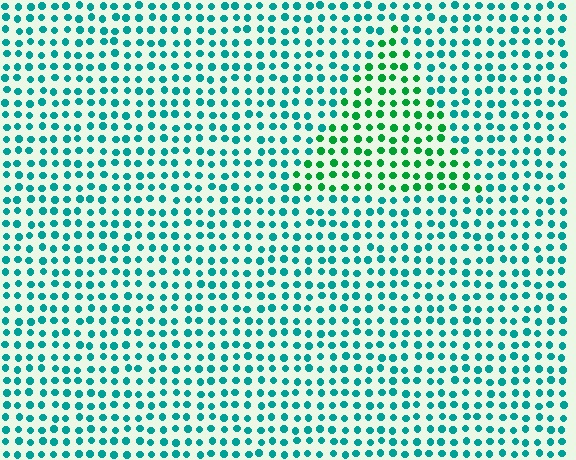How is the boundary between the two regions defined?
The boundary is defined purely by a slight shift in hue (about 38 degrees). Spacing, size, and orientation are identical on both sides.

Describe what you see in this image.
The image is filled with small teal elements in a uniform arrangement. A triangle-shaped region is visible where the elements are tinted to a slightly different hue, forming a subtle color boundary.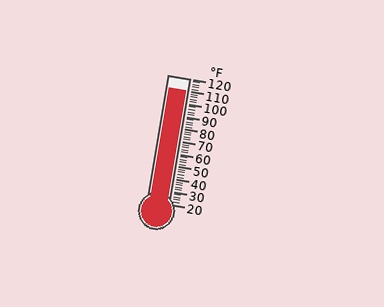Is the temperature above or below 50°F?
The temperature is above 50°F.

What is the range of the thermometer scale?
The thermometer scale ranges from 20°F to 120°F.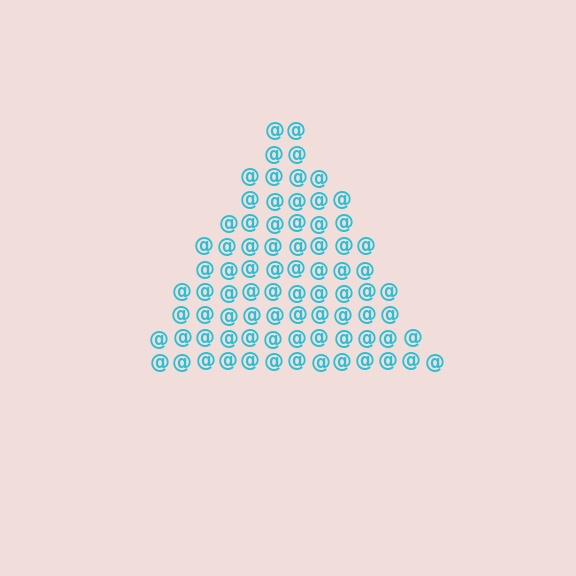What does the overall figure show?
The overall figure shows a triangle.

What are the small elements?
The small elements are at signs.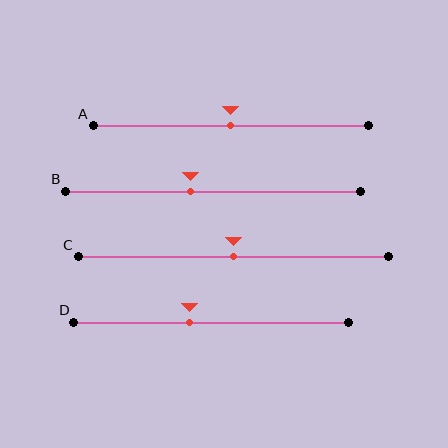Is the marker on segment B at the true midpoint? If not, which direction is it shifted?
No, the marker on segment B is shifted to the left by about 8% of the segment length.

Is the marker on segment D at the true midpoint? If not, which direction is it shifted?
No, the marker on segment D is shifted to the left by about 8% of the segment length.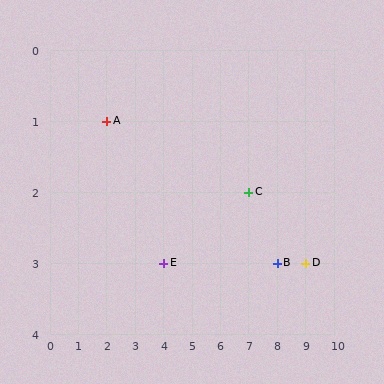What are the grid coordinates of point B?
Point B is at grid coordinates (8, 3).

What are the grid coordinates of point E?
Point E is at grid coordinates (4, 3).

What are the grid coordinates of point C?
Point C is at grid coordinates (7, 2).